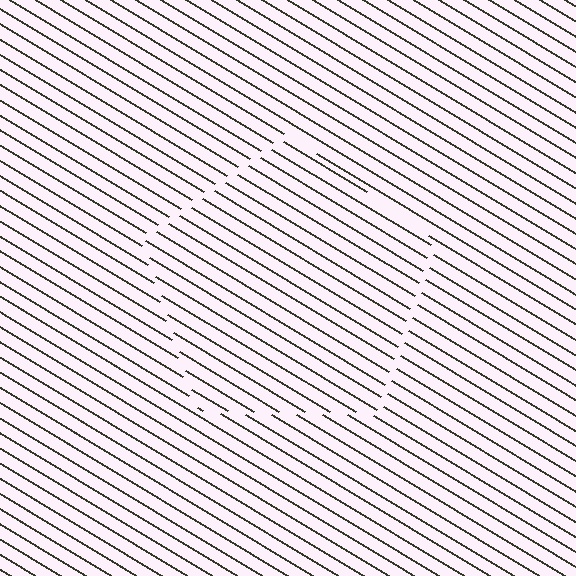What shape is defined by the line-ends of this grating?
An illusory pentagon. The interior of the shape contains the same grating, shifted by half a period — the contour is defined by the phase discontinuity where line-ends from the inner and outer gratings abut.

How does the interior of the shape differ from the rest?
The interior of the shape contains the same grating, shifted by half a period — the contour is defined by the phase discontinuity where line-ends from the inner and outer gratings abut.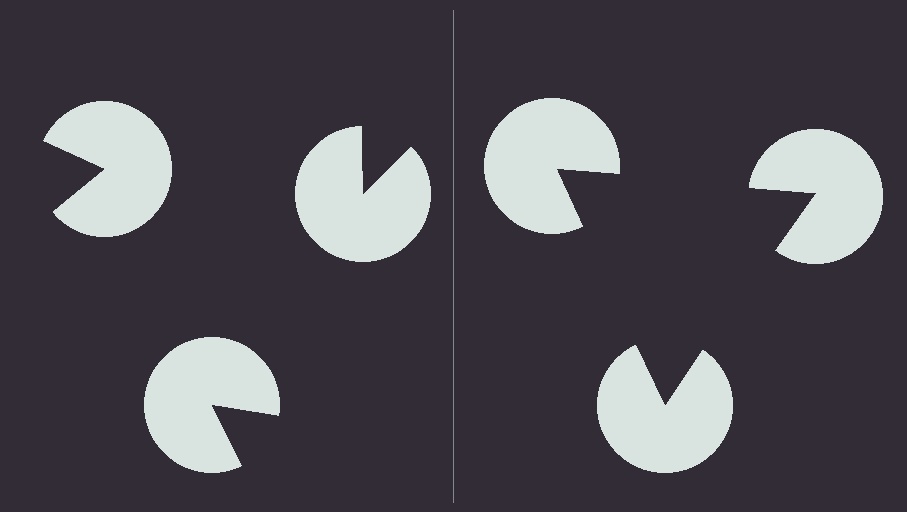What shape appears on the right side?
An illusory triangle.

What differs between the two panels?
The pac-man discs are positioned identically on both sides; only the wedge orientations differ. On the right they align to a triangle; on the left they are misaligned.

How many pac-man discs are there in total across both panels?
6 — 3 on each side.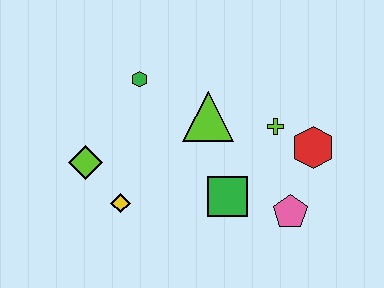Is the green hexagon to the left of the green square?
Yes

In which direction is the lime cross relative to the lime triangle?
The lime cross is to the right of the lime triangle.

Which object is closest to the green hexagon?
The lime triangle is closest to the green hexagon.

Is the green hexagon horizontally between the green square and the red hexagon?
No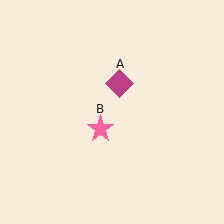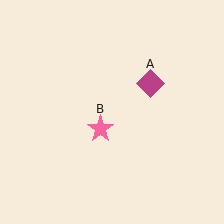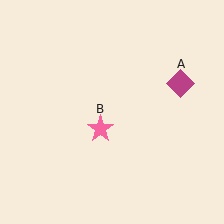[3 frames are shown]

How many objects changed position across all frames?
1 object changed position: magenta diamond (object A).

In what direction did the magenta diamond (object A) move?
The magenta diamond (object A) moved right.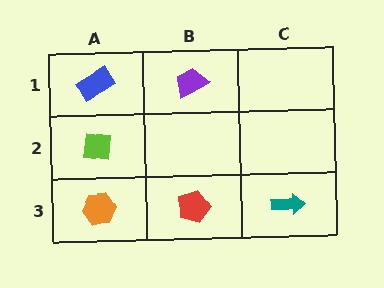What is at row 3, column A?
An orange hexagon.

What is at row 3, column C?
A teal arrow.